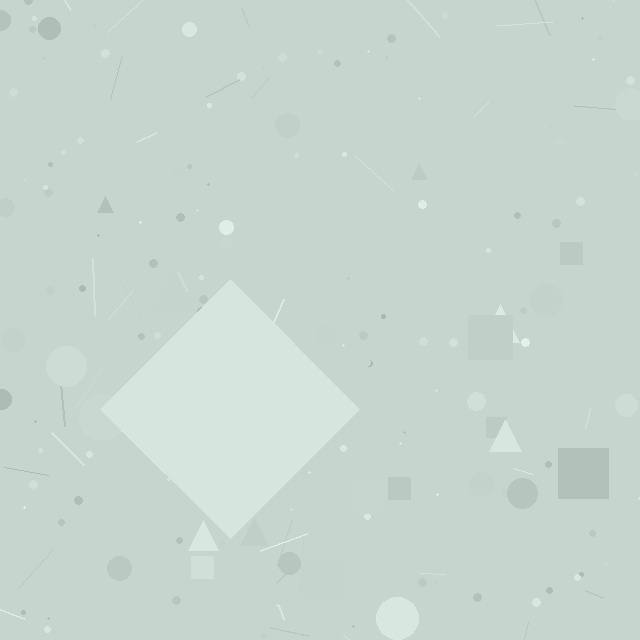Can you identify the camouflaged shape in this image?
The camouflaged shape is a diamond.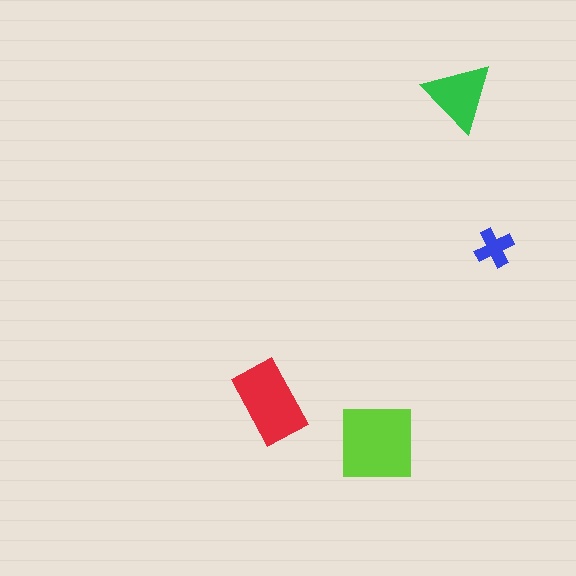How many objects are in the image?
There are 4 objects in the image.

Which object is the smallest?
The blue cross.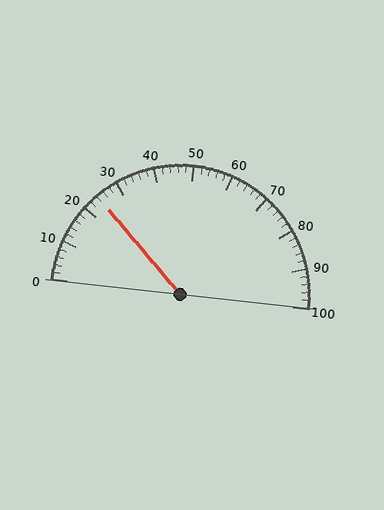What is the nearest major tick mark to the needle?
The nearest major tick mark is 20.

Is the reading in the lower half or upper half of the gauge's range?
The reading is in the lower half of the range (0 to 100).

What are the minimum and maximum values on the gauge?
The gauge ranges from 0 to 100.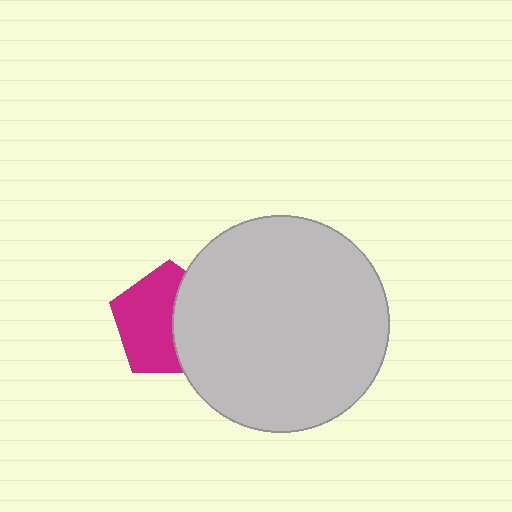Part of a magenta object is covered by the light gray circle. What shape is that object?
It is a pentagon.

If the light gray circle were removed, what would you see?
You would see the complete magenta pentagon.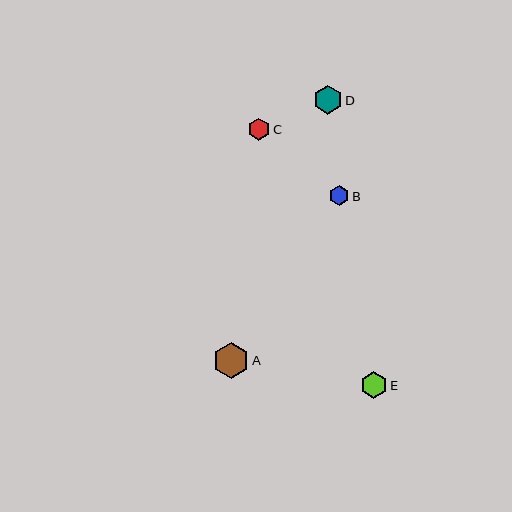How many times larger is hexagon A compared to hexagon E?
Hexagon A is approximately 1.3 times the size of hexagon E.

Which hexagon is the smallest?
Hexagon B is the smallest with a size of approximately 20 pixels.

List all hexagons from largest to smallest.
From largest to smallest: A, D, E, C, B.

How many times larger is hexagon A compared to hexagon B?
Hexagon A is approximately 1.7 times the size of hexagon B.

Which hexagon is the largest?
Hexagon A is the largest with a size of approximately 36 pixels.